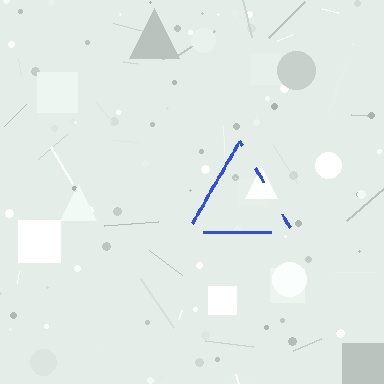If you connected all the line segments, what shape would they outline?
They would outline a triangle.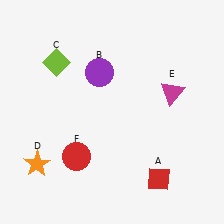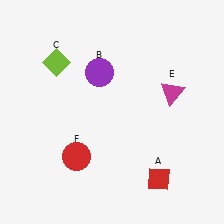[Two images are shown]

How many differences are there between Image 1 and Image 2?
There is 1 difference between the two images.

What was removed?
The orange star (D) was removed in Image 2.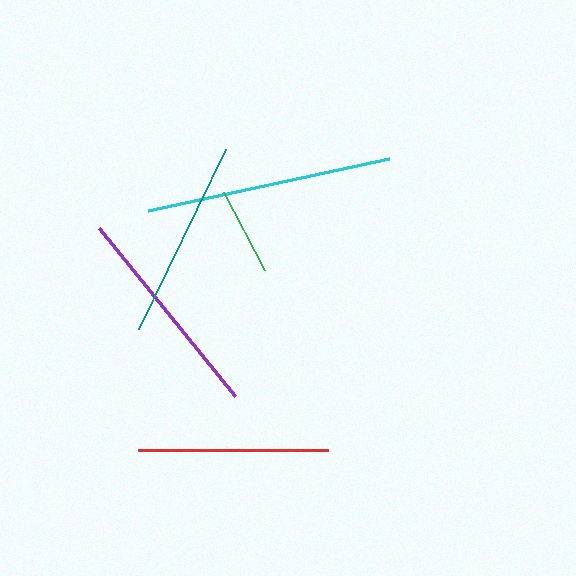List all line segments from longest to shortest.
From longest to shortest: cyan, purple, teal, red, green.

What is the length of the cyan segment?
The cyan segment is approximately 246 pixels long.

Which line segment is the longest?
The cyan line is the longest at approximately 246 pixels.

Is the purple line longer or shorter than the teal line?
The purple line is longer than the teal line.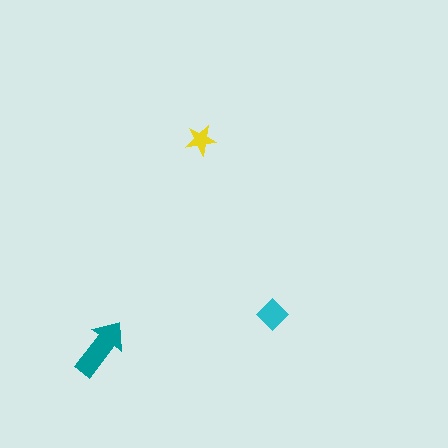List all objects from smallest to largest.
The yellow star, the cyan diamond, the teal arrow.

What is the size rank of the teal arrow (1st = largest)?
1st.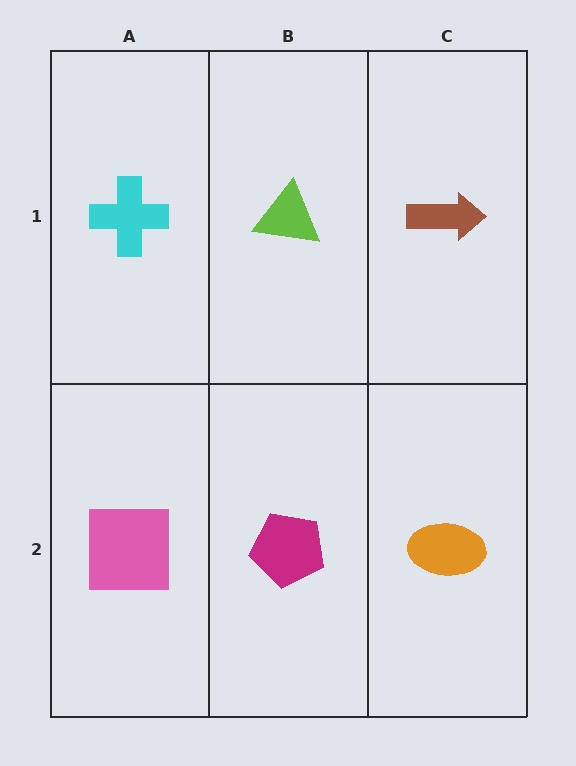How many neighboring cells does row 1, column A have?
2.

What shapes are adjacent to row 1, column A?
A pink square (row 2, column A), a lime triangle (row 1, column B).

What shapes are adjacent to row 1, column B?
A magenta pentagon (row 2, column B), a cyan cross (row 1, column A), a brown arrow (row 1, column C).